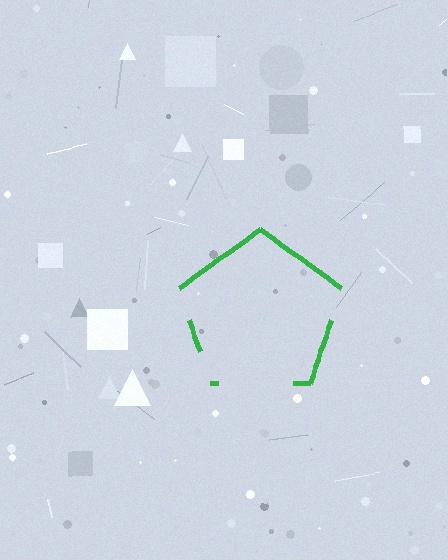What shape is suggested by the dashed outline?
The dashed outline suggests a pentagon.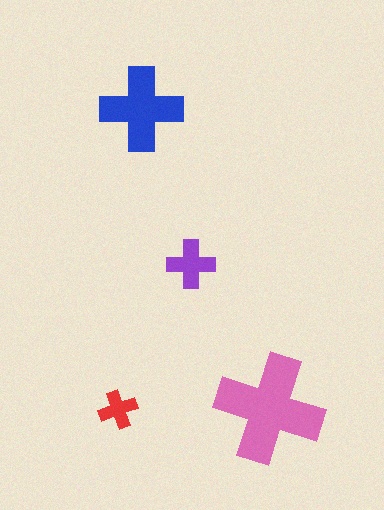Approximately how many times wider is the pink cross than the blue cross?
About 1.5 times wider.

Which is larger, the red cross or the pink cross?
The pink one.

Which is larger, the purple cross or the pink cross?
The pink one.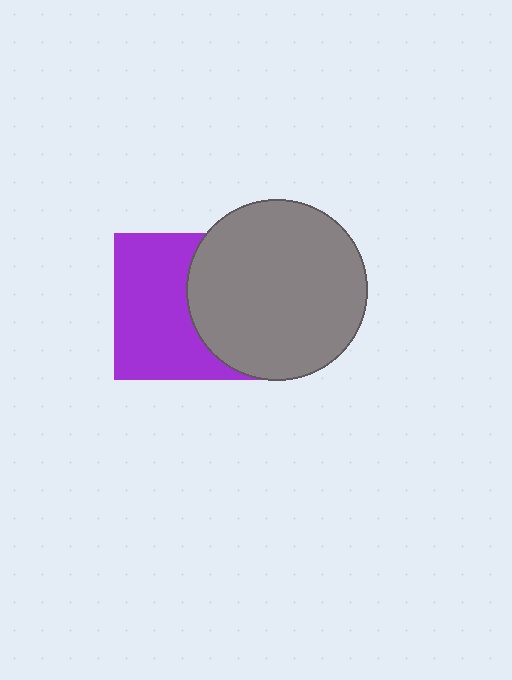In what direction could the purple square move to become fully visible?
The purple square could move left. That would shift it out from behind the gray circle entirely.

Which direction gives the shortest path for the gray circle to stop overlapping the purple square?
Moving right gives the shortest separation.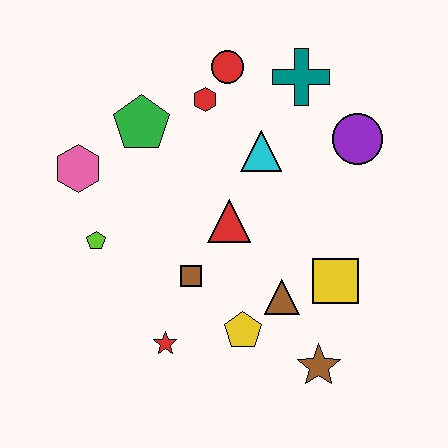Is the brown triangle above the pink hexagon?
No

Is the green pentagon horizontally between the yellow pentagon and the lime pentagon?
Yes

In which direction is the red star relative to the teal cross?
The red star is below the teal cross.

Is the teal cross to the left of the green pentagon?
No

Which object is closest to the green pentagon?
The red hexagon is closest to the green pentagon.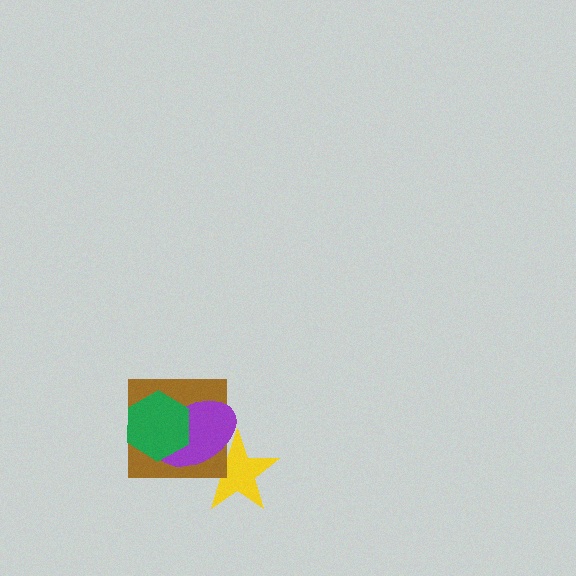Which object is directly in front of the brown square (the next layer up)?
The purple ellipse is directly in front of the brown square.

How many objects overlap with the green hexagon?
2 objects overlap with the green hexagon.